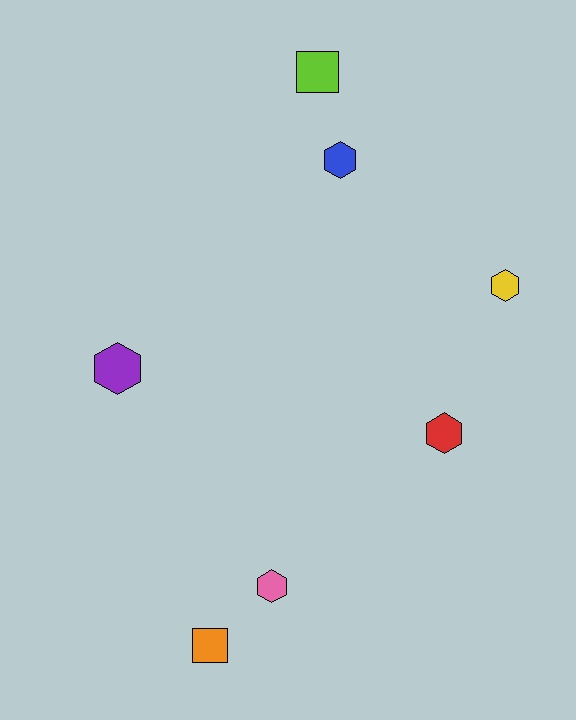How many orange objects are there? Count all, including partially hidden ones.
There is 1 orange object.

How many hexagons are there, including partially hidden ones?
There are 5 hexagons.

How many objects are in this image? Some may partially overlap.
There are 7 objects.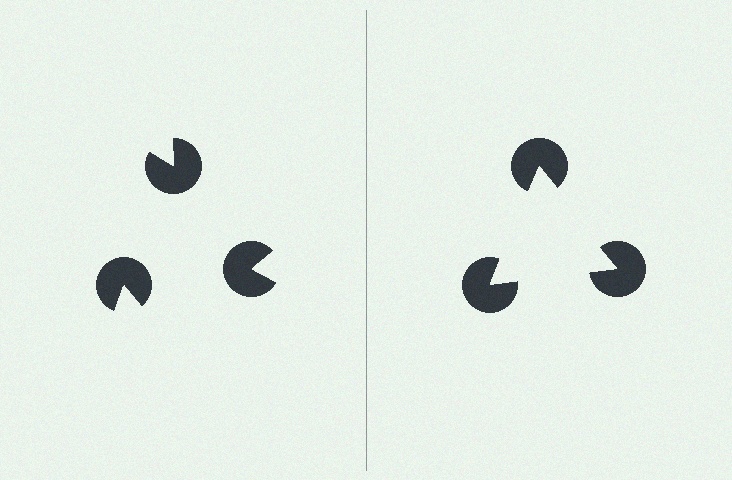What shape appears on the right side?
An illusory triangle.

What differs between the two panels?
The pac-man discs are positioned identically on both sides; only the wedge orientations differ. On the right they align to a triangle; on the left they are misaligned.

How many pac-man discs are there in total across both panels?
6 — 3 on each side.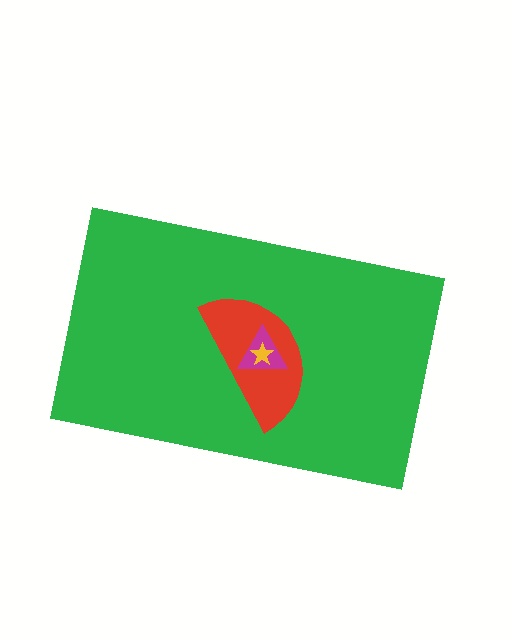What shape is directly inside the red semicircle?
The magenta triangle.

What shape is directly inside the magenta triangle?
The yellow star.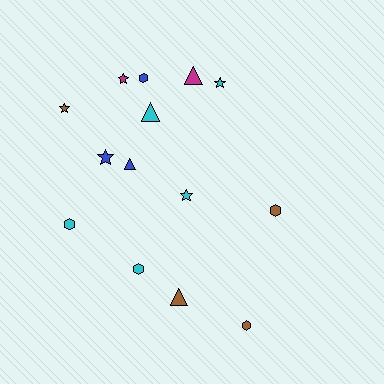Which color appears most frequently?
Cyan, with 5 objects.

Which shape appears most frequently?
Star, with 5 objects.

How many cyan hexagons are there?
There are 2 cyan hexagons.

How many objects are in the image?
There are 14 objects.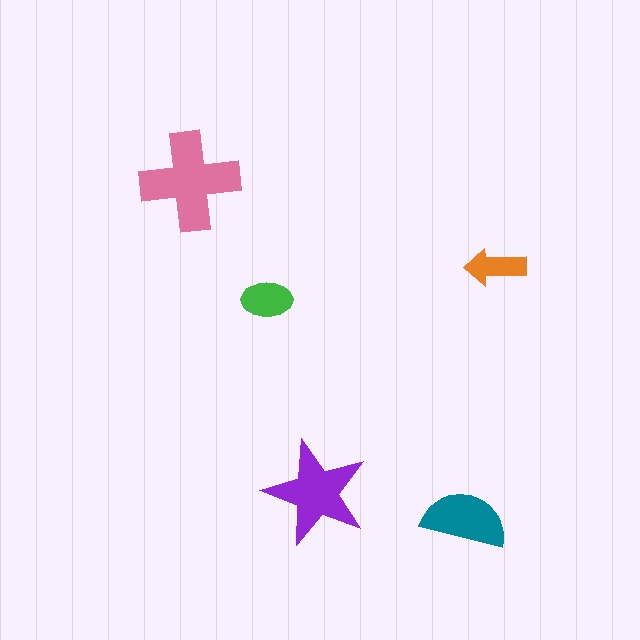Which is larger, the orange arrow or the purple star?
The purple star.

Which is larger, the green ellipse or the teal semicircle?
The teal semicircle.